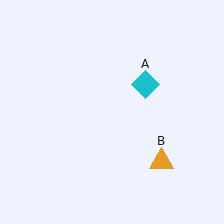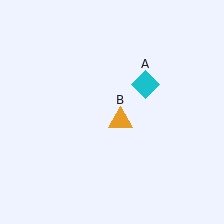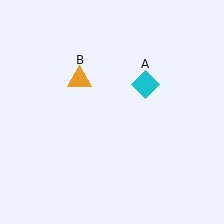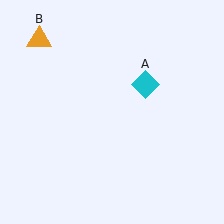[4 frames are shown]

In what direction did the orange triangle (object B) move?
The orange triangle (object B) moved up and to the left.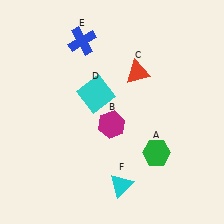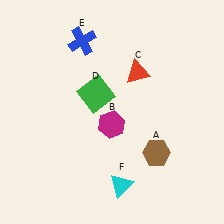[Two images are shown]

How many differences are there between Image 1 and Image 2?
There are 2 differences between the two images.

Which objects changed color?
A changed from green to brown. D changed from cyan to green.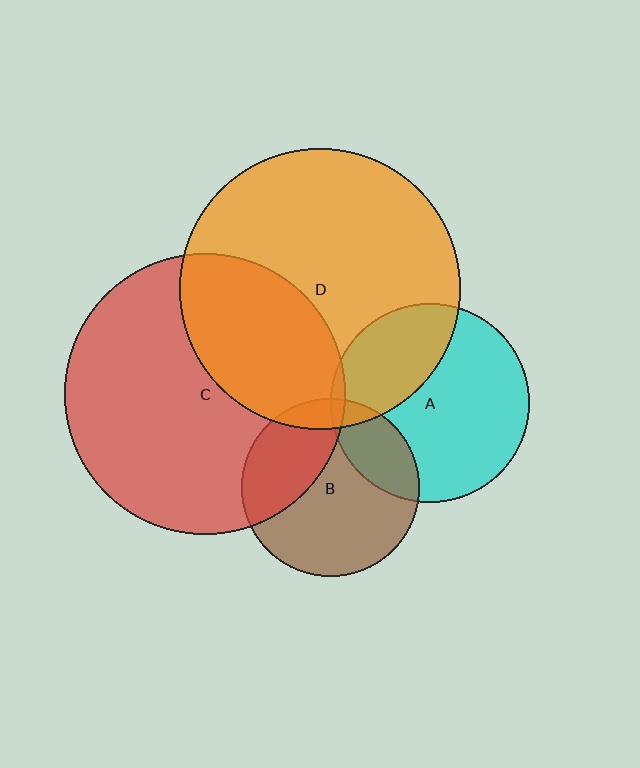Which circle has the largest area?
Circle C (red).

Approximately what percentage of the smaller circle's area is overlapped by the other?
Approximately 30%.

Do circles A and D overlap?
Yes.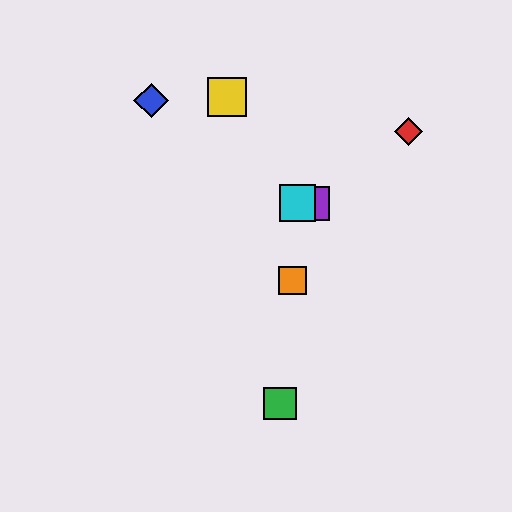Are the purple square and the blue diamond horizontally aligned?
No, the purple square is at y≈203 and the blue diamond is at y≈100.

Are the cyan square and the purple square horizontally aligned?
Yes, both are at y≈203.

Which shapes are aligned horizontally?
The purple square, the cyan square are aligned horizontally.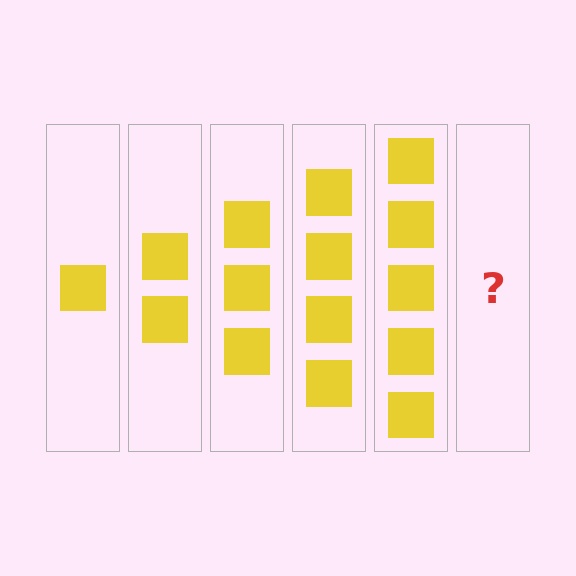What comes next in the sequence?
The next element should be 6 squares.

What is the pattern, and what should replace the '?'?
The pattern is that each step adds one more square. The '?' should be 6 squares.